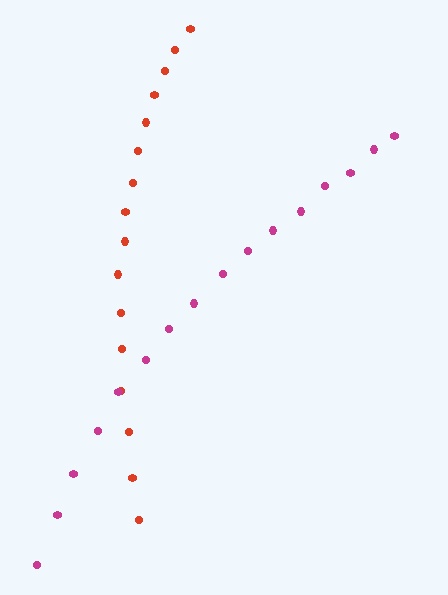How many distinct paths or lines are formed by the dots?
There are 2 distinct paths.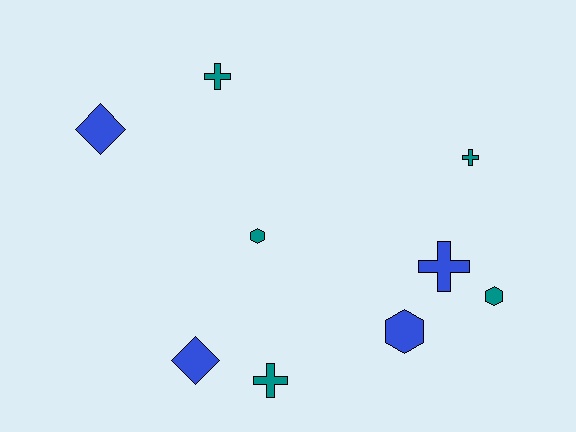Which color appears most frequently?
Teal, with 5 objects.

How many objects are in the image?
There are 9 objects.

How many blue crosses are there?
There is 1 blue cross.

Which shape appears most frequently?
Cross, with 4 objects.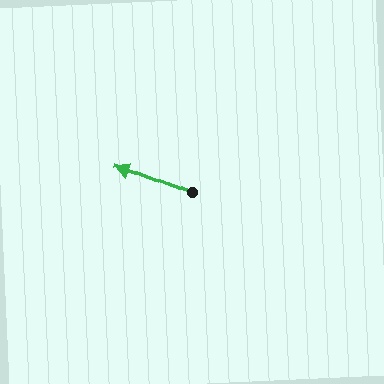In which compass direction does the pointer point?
West.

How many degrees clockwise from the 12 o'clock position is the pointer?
Approximately 291 degrees.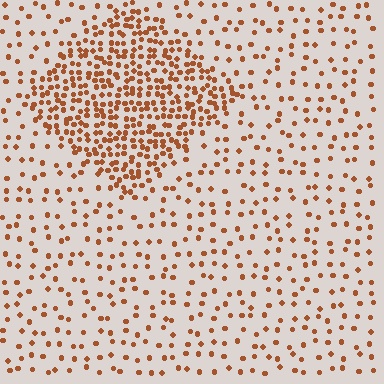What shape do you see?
I see a diamond.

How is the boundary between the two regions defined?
The boundary is defined by a change in element density (approximately 2.9x ratio). All elements are the same color, size, and shape.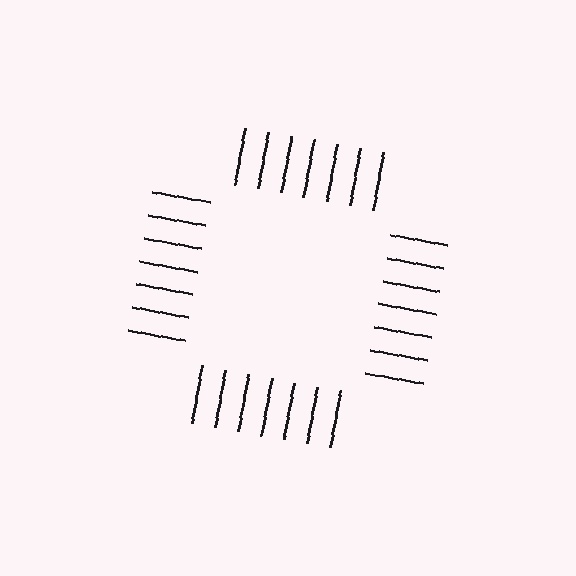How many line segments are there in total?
28 — 7 along each of the 4 edges.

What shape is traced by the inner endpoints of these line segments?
An illusory square — the line segments terminate on its edges but no continuous stroke is drawn.